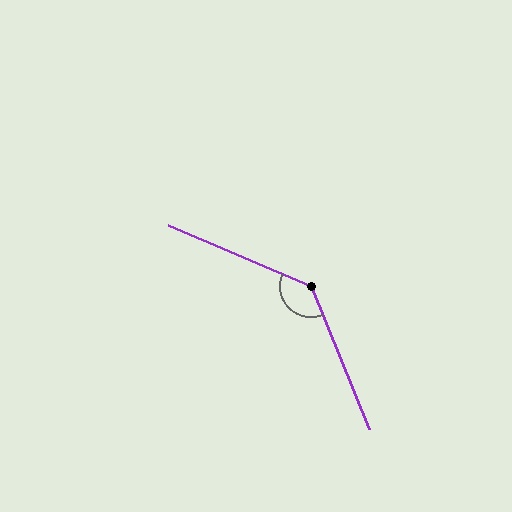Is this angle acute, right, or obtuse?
It is obtuse.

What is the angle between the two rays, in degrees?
Approximately 135 degrees.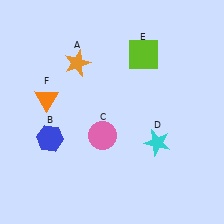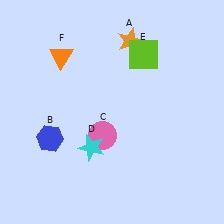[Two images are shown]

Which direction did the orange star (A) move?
The orange star (A) moved right.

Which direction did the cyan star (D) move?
The cyan star (D) moved left.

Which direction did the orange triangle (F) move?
The orange triangle (F) moved up.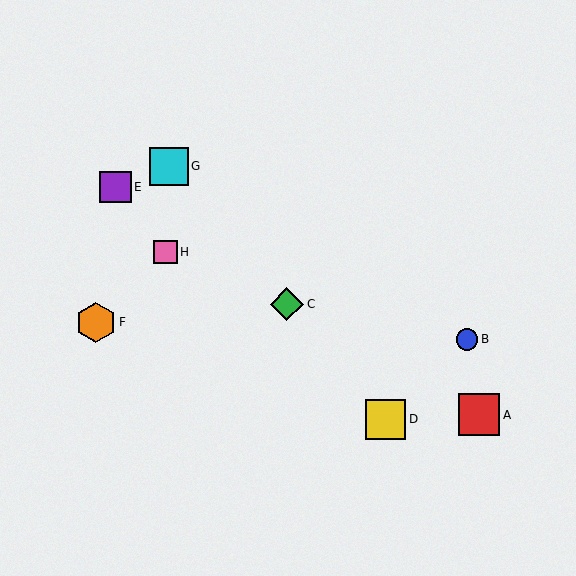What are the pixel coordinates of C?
Object C is at (287, 304).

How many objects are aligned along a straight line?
3 objects (C, D, G) are aligned along a straight line.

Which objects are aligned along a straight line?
Objects C, D, G are aligned along a straight line.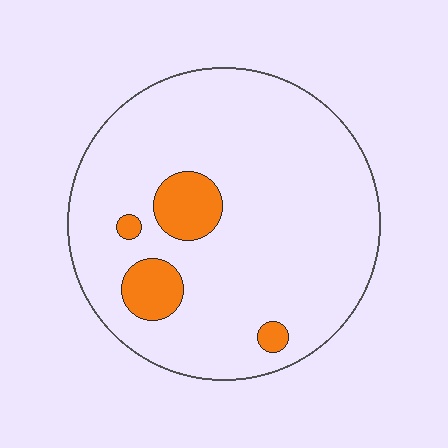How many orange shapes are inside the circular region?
4.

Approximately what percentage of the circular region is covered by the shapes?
Approximately 10%.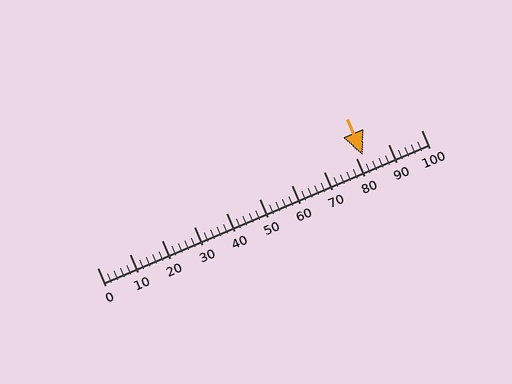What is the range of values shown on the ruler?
The ruler shows values from 0 to 100.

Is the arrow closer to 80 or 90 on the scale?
The arrow is closer to 80.